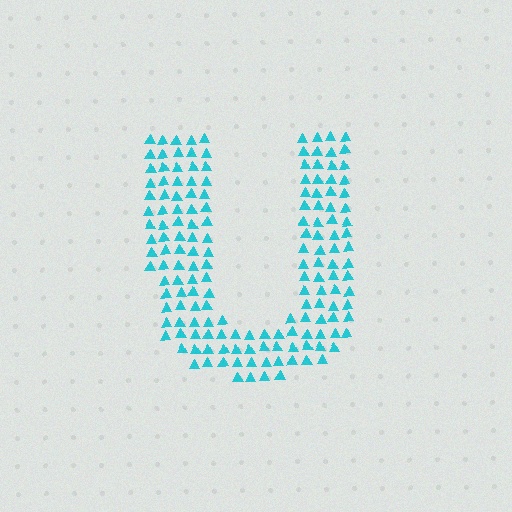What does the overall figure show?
The overall figure shows the letter U.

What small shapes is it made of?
It is made of small triangles.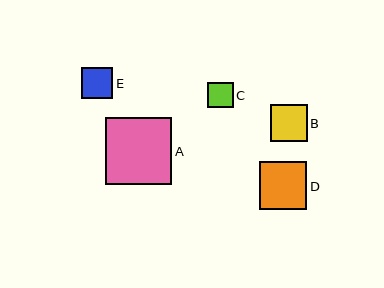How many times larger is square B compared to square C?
Square B is approximately 1.4 times the size of square C.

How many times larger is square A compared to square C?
Square A is approximately 2.6 times the size of square C.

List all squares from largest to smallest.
From largest to smallest: A, D, B, E, C.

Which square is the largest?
Square A is the largest with a size of approximately 67 pixels.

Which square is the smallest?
Square C is the smallest with a size of approximately 25 pixels.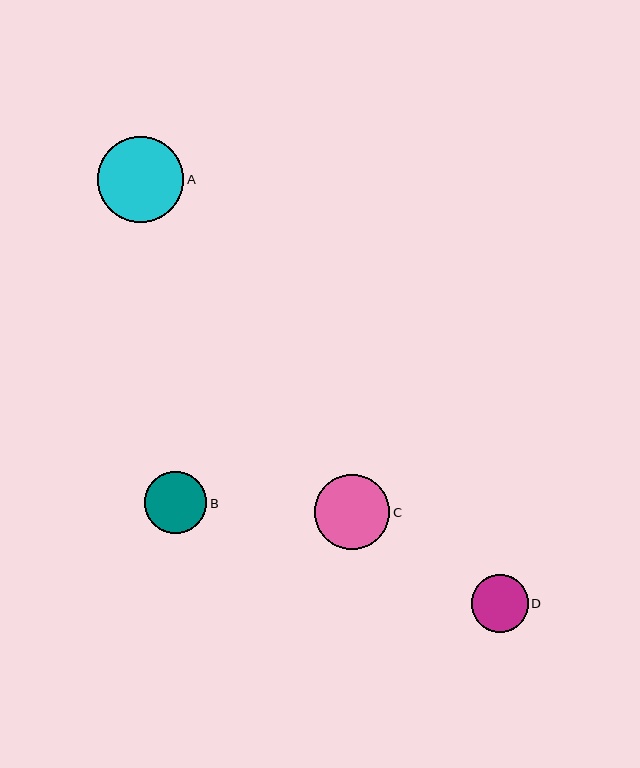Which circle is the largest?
Circle A is the largest with a size of approximately 86 pixels.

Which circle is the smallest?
Circle D is the smallest with a size of approximately 57 pixels.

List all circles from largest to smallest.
From largest to smallest: A, C, B, D.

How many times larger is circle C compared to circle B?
Circle C is approximately 1.2 times the size of circle B.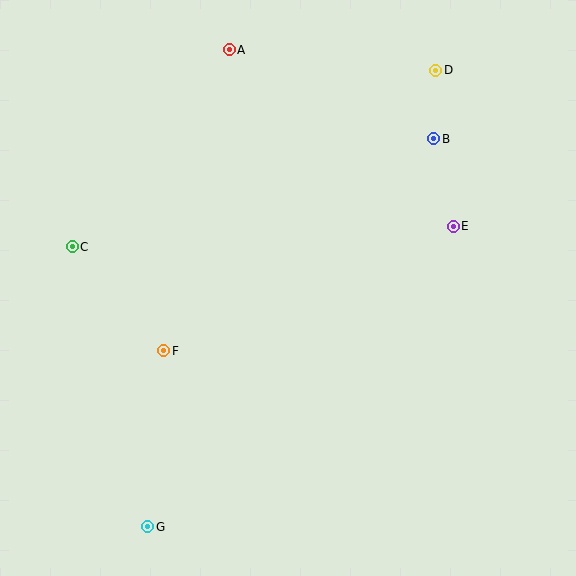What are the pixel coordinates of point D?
Point D is at (436, 70).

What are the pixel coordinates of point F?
Point F is at (164, 351).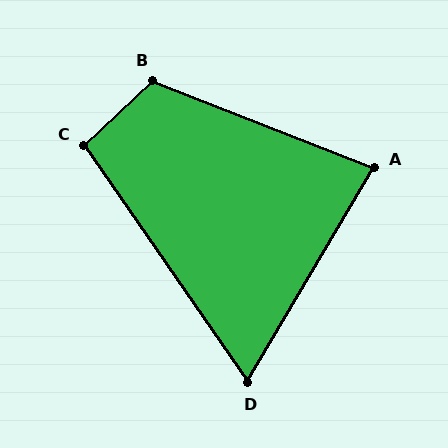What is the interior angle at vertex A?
Approximately 81 degrees (acute).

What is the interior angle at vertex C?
Approximately 99 degrees (obtuse).